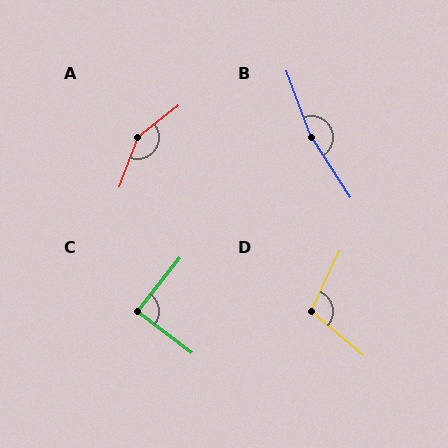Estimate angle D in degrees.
Approximately 105 degrees.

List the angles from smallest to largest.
C (89°), D (105°), A (149°), B (167°).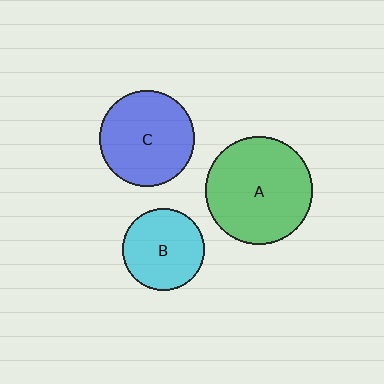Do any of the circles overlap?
No, none of the circles overlap.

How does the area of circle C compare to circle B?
Approximately 1.3 times.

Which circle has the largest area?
Circle A (green).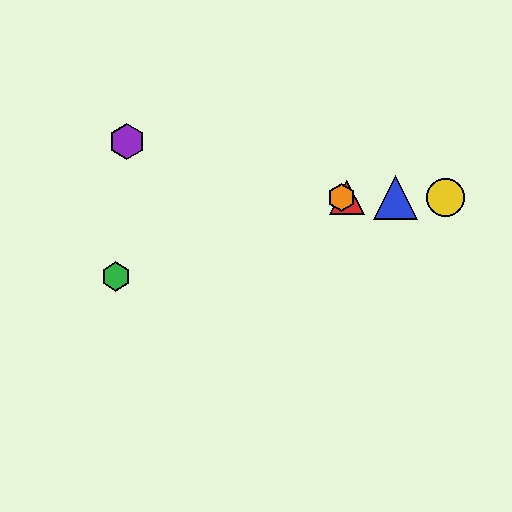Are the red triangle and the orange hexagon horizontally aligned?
Yes, both are at y≈198.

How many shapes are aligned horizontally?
4 shapes (the red triangle, the blue triangle, the yellow circle, the orange hexagon) are aligned horizontally.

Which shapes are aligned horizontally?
The red triangle, the blue triangle, the yellow circle, the orange hexagon are aligned horizontally.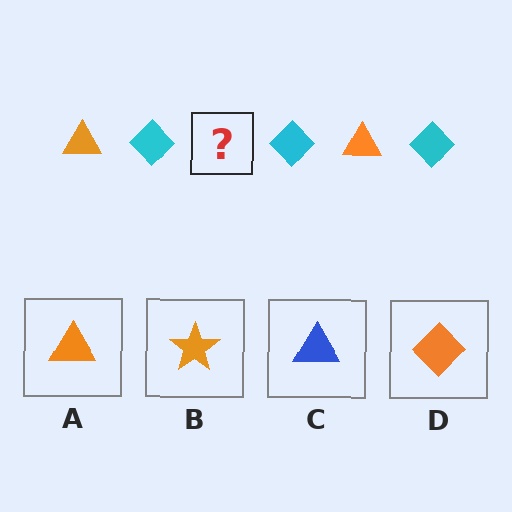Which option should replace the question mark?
Option A.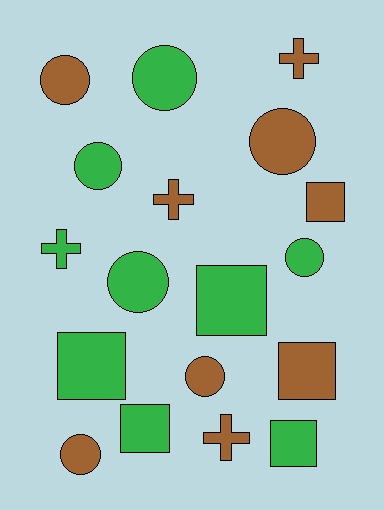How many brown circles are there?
There are 4 brown circles.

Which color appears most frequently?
Brown, with 9 objects.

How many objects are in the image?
There are 18 objects.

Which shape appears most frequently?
Circle, with 8 objects.